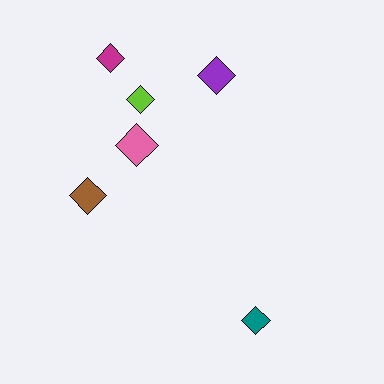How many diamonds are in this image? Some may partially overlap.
There are 6 diamonds.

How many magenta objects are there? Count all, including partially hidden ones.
There is 1 magenta object.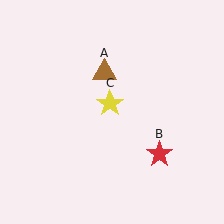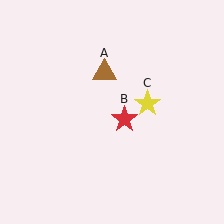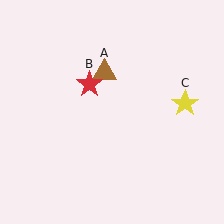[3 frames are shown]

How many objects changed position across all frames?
2 objects changed position: red star (object B), yellow star (object C).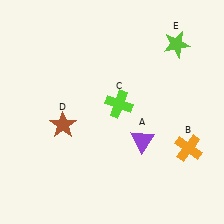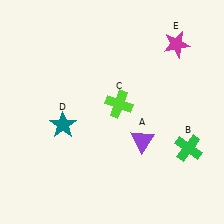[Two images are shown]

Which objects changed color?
B changed from orange to green. D changed from brown to teal. E changed from lime to magenta.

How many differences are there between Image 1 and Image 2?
There are 3 differences between the two images.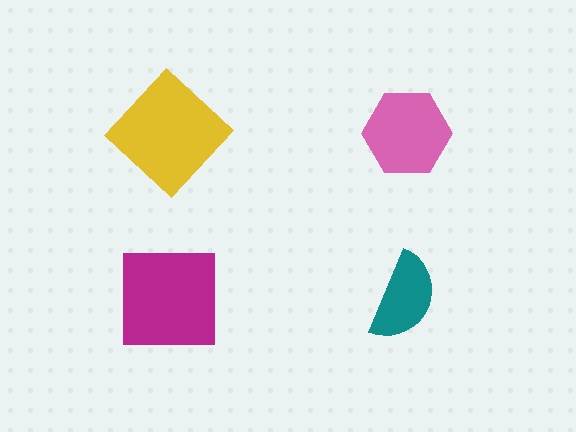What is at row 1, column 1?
A yellow diamond.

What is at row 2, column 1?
A magenta square.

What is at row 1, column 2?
A pink hexagon.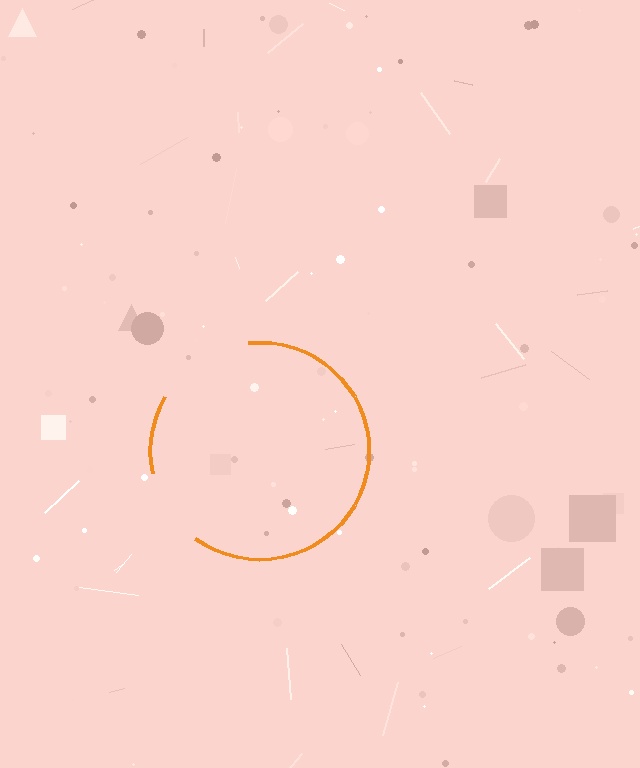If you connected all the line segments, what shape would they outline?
They would outline a circle.